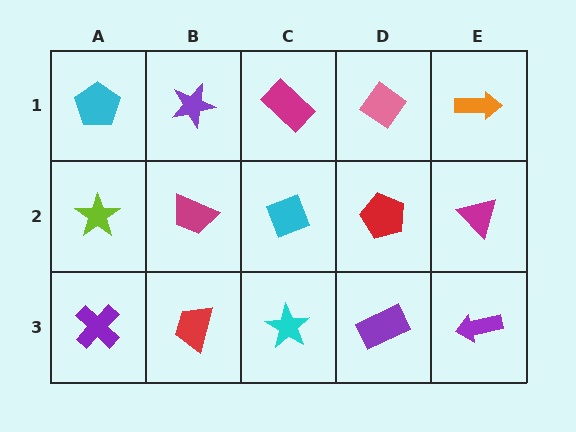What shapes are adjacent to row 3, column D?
A red pentagon (row 2, column D), a cyan star (row 3, column C), a purple arrow (row 3, column E).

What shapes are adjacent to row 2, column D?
A pink diamond (row 1, column D), a purple rectangle (row 3, column D), a cyan diamond (row 2, column C), a magenta triangle (row 2, column E).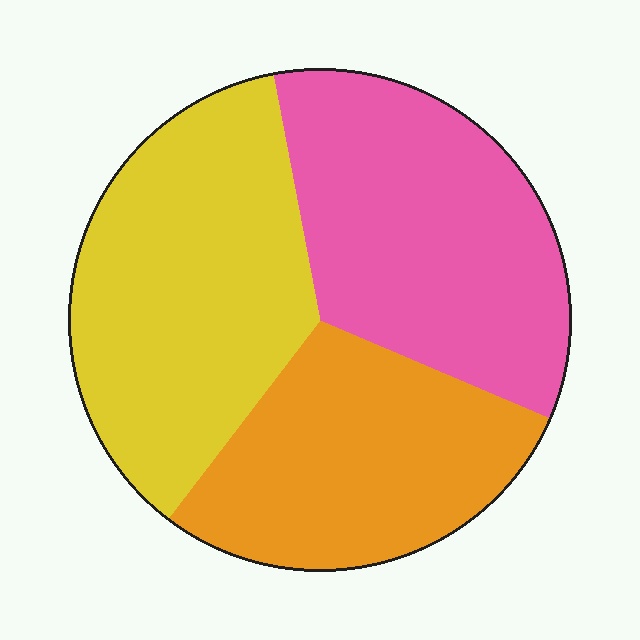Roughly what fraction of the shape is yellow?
Yellow covers around 35% of the shape.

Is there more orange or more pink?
Pink.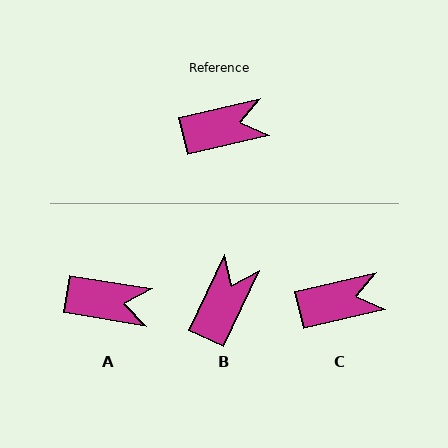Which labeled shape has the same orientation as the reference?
C.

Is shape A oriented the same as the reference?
No, it is off by about 22 degrees.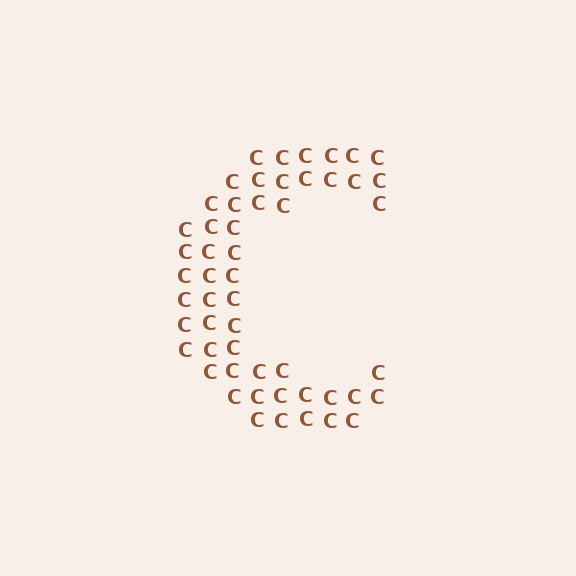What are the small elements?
The small elements are letter C's.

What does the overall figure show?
The overall figure shows the letter C.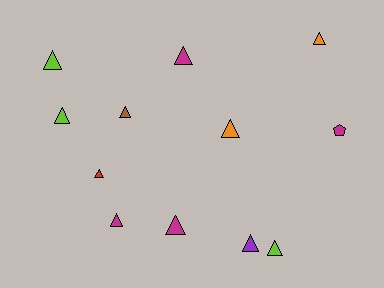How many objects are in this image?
There are 12 objects.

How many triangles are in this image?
There are 11 triangles.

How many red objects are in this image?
There is 1 red object.